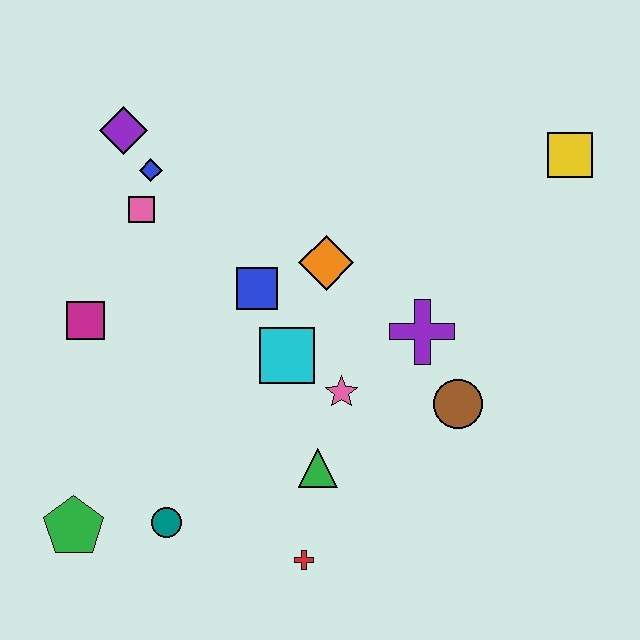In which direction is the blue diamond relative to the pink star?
The blue diamond is above the pink star.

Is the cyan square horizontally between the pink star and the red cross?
No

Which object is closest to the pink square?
The blue diamond is closest to the pink square.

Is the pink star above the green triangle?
Yes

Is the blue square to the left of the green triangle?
Yes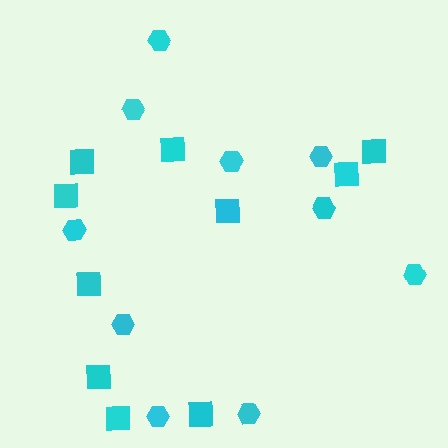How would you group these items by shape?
There are 2 groups: one group of hexagons (10) and one group of squares (10).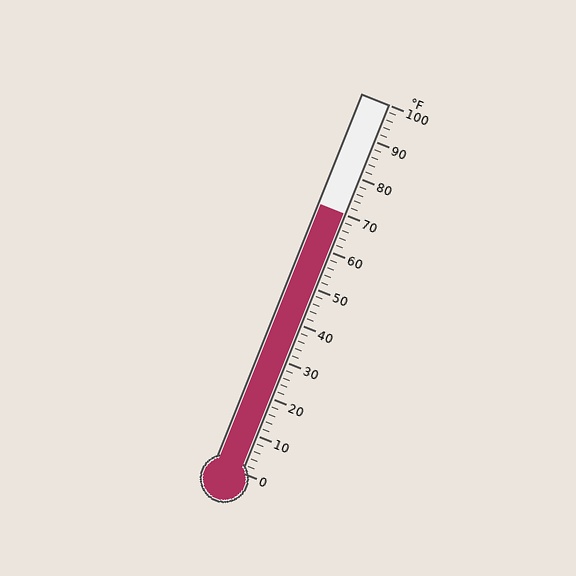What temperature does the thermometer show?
The thermometer shows approximately 70°F.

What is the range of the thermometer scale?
The thermometer scale ranges from 0°F to 100°F.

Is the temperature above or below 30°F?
The temperature is above 30°F.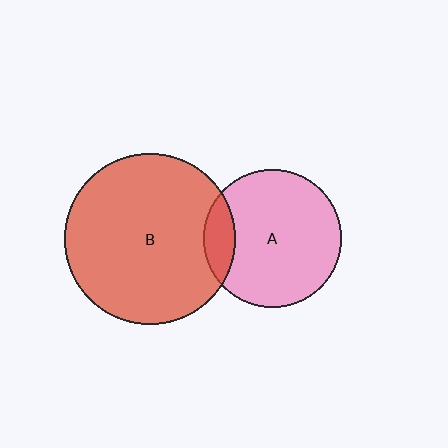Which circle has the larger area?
Circle B (red).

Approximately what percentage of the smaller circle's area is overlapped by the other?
Approximately 15%.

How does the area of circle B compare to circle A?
Approximately 1.5 times.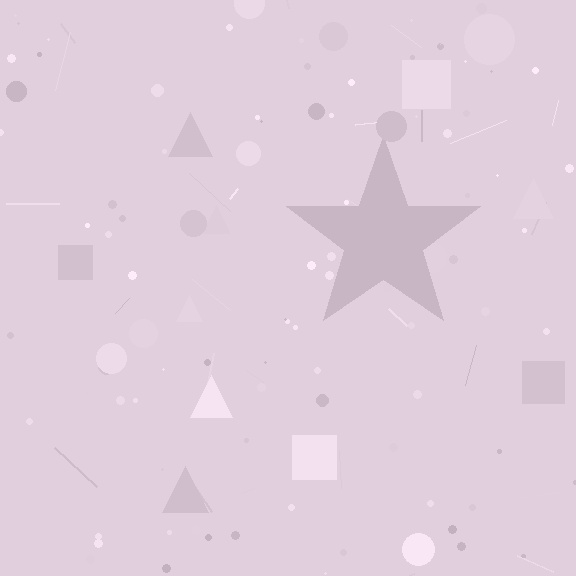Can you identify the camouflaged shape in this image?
The camouflaged shape is a star.